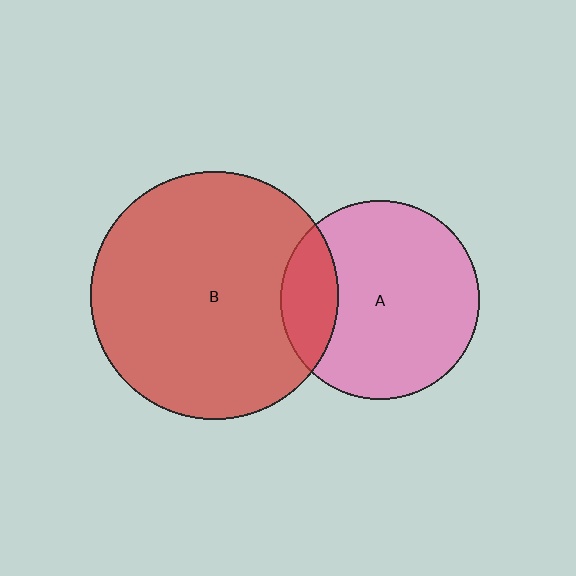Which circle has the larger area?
Circle B (red).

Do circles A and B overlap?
Yes.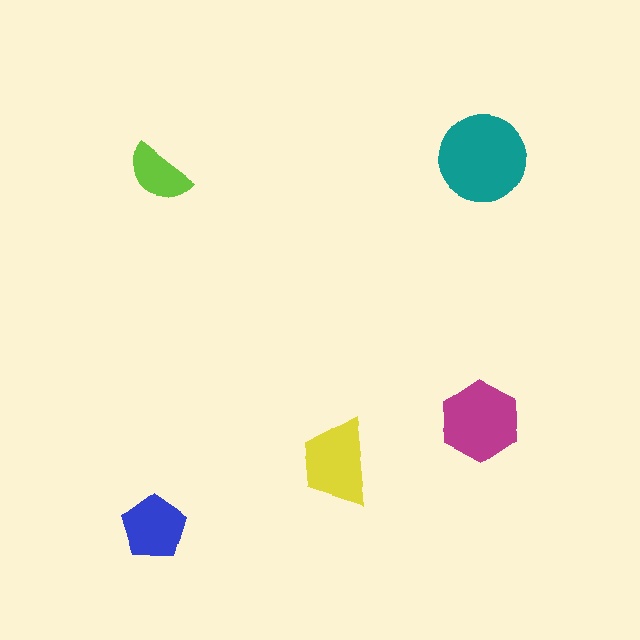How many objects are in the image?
There are 5 objects in the image.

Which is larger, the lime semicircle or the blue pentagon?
The blue pentagon.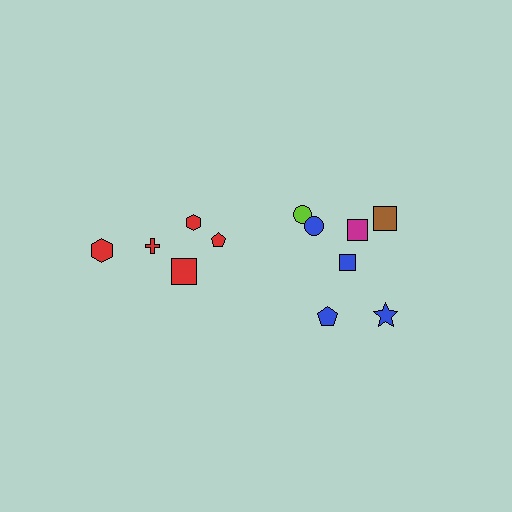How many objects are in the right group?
There are 7 objects.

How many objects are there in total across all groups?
There are 12 objects.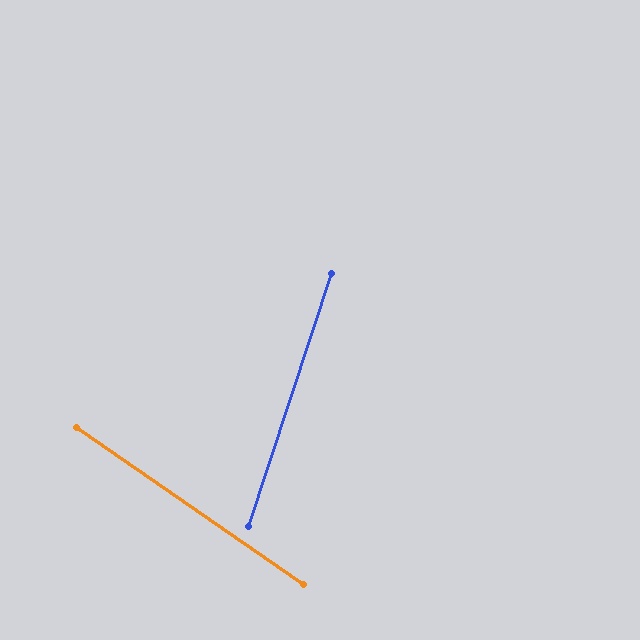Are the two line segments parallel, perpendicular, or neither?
Neither parallel nor perpendicular — they differ by about 74°.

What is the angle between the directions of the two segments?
Approximately 74 degrees.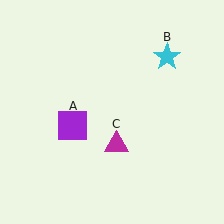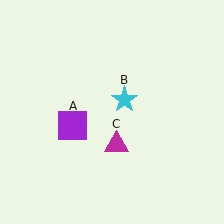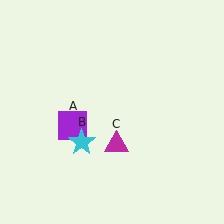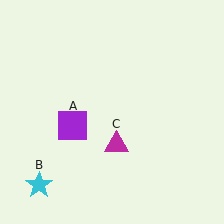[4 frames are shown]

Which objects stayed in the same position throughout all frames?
Purple square (object A) and magenta triangle (object C) remained stationary.